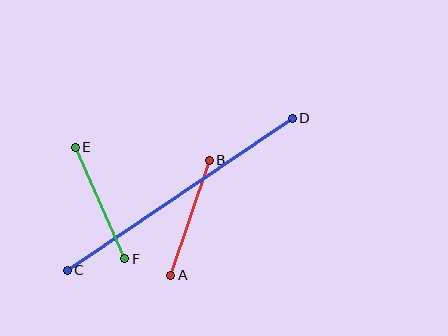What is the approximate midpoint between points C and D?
The midpoint is at approximately (180, 194) pixels.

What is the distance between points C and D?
The distance is approximately 272 pixels.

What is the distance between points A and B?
The distance is approximately 121 pixels.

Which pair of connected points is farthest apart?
Points C and D are farthest apart.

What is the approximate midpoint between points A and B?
The midpoint is at approximately (190, 218) pixels.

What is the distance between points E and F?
The distance is approximately 122 pixels.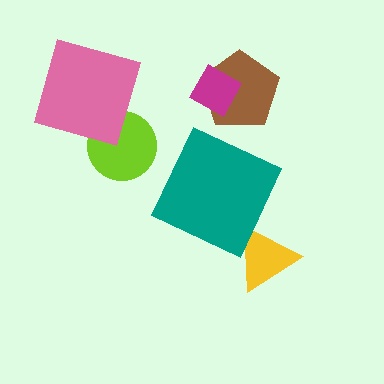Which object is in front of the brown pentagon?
The magenta diamond is in front of the brown pentagon.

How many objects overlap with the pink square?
1 object overlaps with the pink square.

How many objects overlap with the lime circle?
1 object overlaps with the lime circle.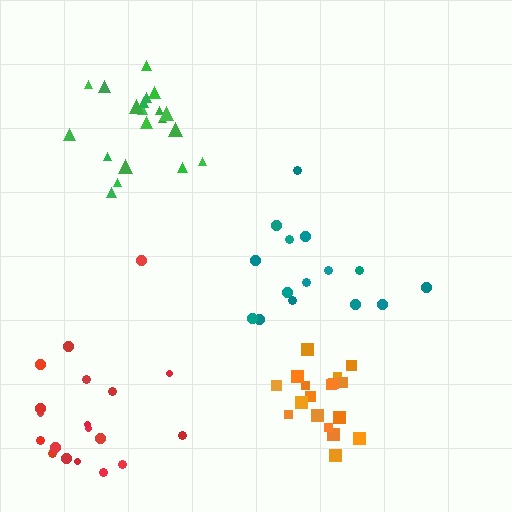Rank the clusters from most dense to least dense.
orange, green, teal, red.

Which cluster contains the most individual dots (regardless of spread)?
Green (20).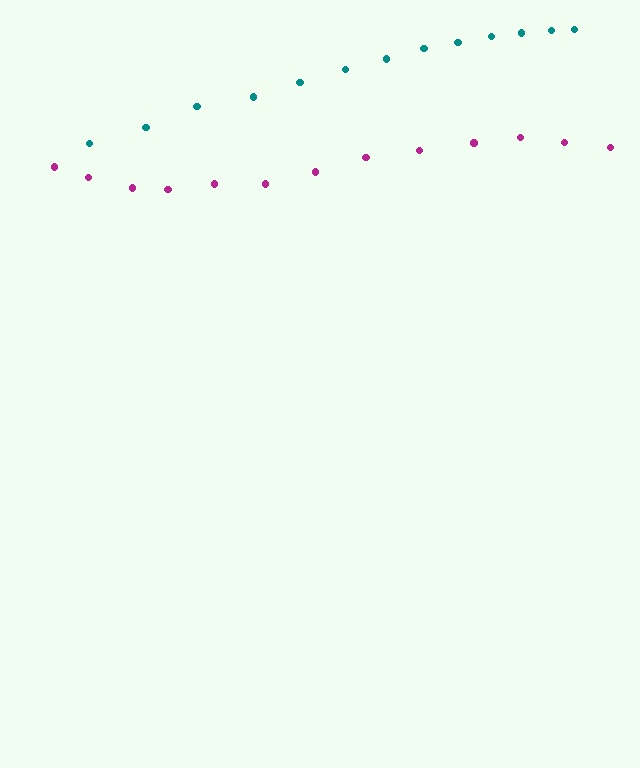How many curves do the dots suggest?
There are 2 distinct paths.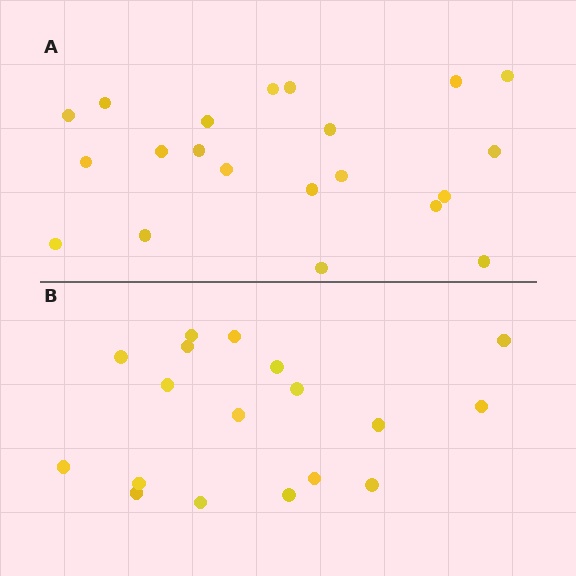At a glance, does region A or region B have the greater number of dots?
Region A (the top region) has more dots.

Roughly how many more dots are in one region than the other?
Region A has just a few more — roughly 2 or 3 more dots than region B.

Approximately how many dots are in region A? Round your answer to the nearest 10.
About 20 dots. (The exact count is 21, which rounds to 20.)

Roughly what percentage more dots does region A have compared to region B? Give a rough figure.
About 15% more.